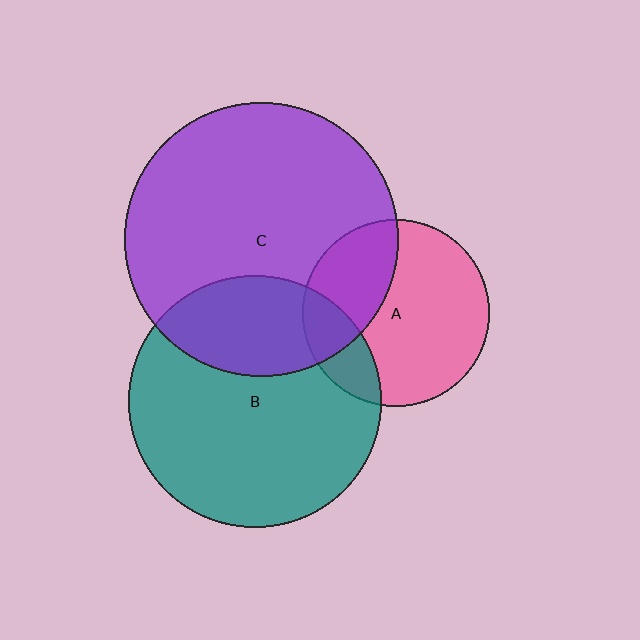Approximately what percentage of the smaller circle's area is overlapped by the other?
Approximately 30%.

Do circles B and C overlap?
Yes.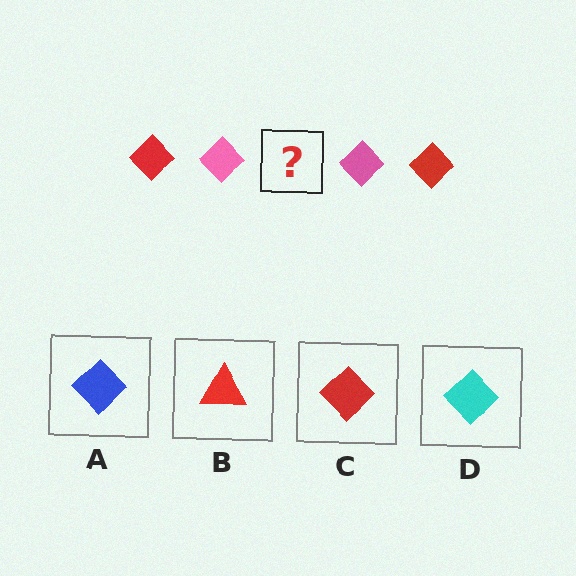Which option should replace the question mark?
Option C.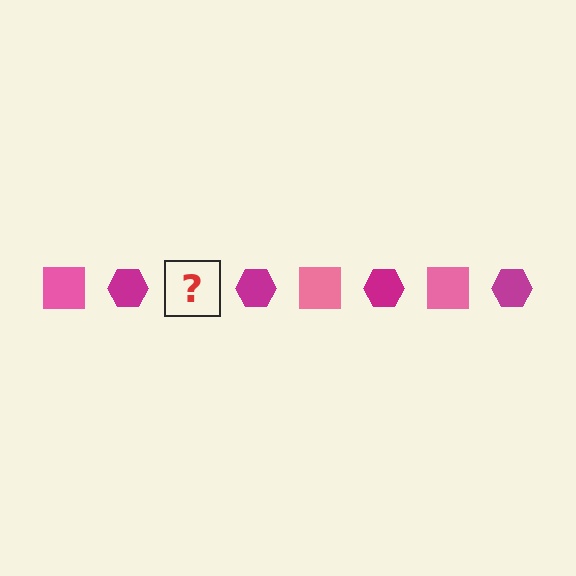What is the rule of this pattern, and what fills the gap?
The rule is that the pattern alternates between pink square and magenta hexagon. The gap should be filled with a pink square.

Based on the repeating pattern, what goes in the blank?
The blank should be a pink square.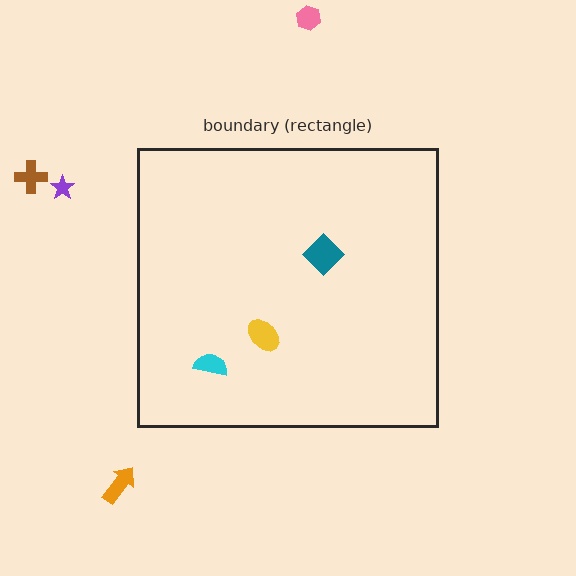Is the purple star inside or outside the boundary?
Outside.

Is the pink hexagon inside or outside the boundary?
Outside.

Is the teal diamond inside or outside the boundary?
Inside.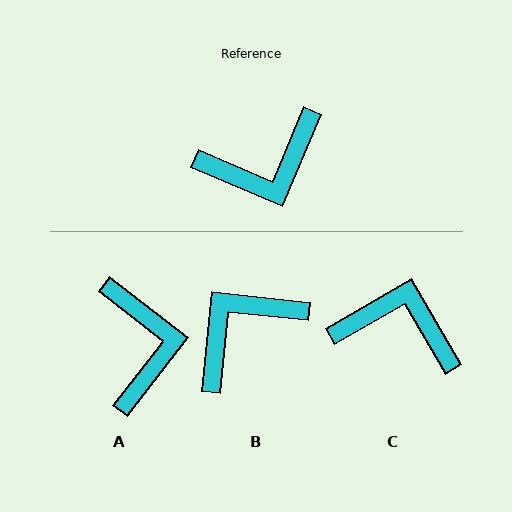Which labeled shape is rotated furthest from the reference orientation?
B, about 163 degrees away.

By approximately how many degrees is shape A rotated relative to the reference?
Approximately 75 degrees counter-clockwise.